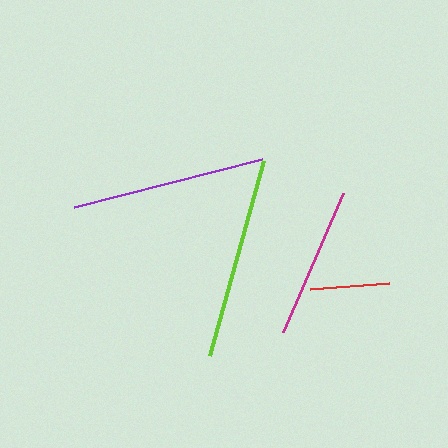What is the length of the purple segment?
The purple segment is approximately 194 pixels long.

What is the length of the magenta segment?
The magenta segment is approximately 151 pixels long.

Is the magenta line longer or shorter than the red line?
The magenta line is longer than the red line.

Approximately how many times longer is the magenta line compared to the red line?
The magenta line is approximately 1.9 times the length of the red line.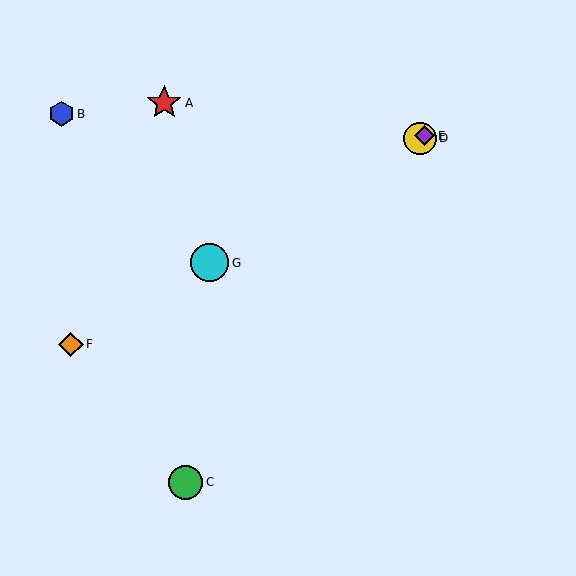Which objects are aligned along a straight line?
Objects D, E, F, G are aligned along a straight line.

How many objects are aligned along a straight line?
4 objects (D, E, F, G) are aligned along a straight line.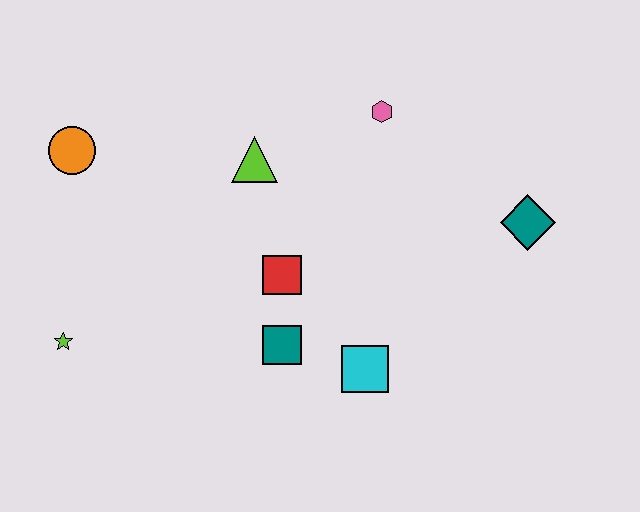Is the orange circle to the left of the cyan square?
Yes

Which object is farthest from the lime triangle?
The teal diamond is farthest from the lime triangle.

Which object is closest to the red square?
The teal square is closest to the red square.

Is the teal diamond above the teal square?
Yes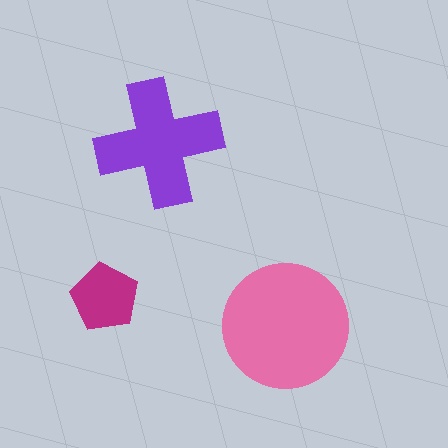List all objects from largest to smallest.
The pink circle, the purple cross, the magenta pentagon.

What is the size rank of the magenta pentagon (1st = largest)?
3rd.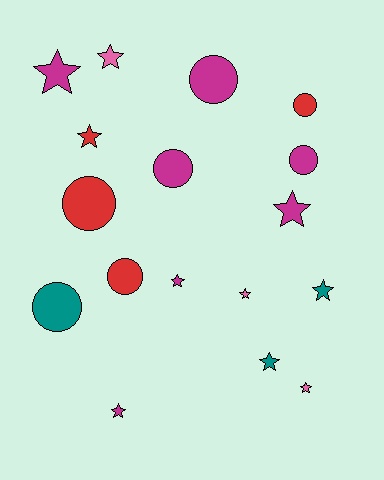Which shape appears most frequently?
Star, with 10 objects.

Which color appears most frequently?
Magenta, with 7 objects.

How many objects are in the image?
There are 17 objects.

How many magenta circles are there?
There are 3 magenta circles.